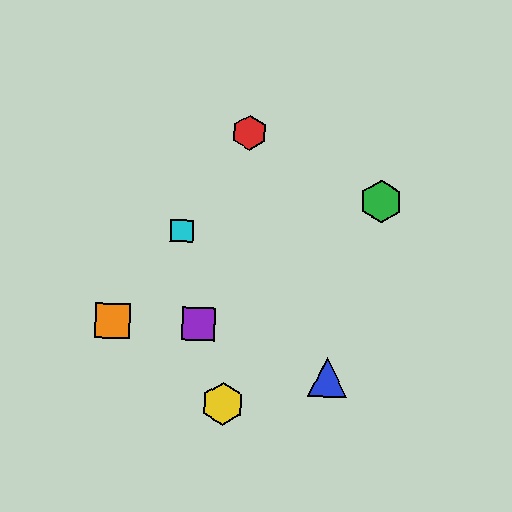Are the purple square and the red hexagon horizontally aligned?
No, the purple square is at y≈324 and the red hexagon is at y≈133.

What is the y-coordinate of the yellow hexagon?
The yellow hexagon is at y≈404.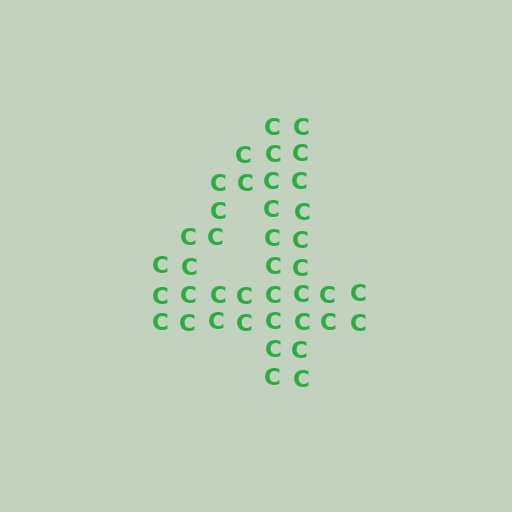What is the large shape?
The large shape is the digit 4.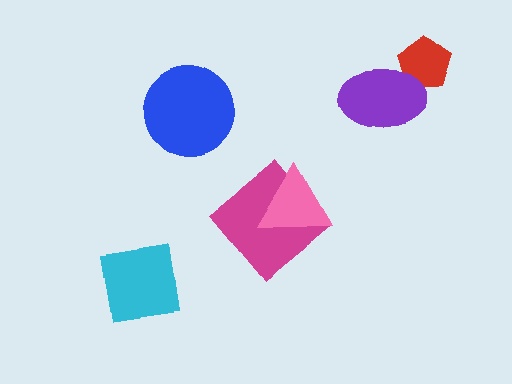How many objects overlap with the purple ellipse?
1 object overlaps with the purple ellipse.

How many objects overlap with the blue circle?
0 objects overlap with the blue circle.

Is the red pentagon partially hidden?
Yes, it is partially covered by another shape.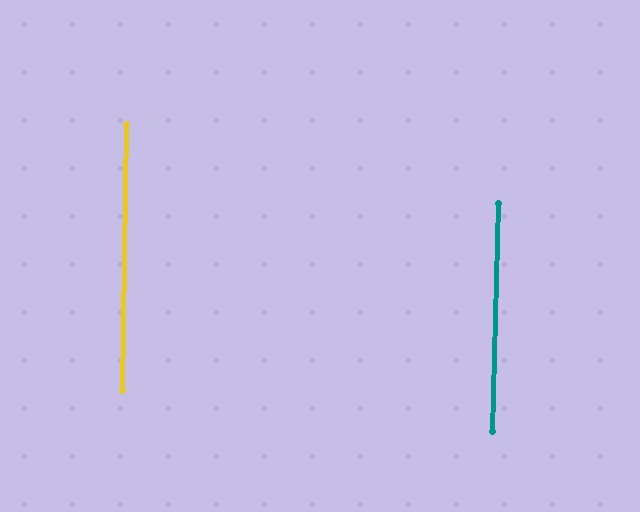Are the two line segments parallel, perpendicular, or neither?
Parallel — their directions differ by only 0.7°.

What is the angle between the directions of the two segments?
Approximately 1 degree.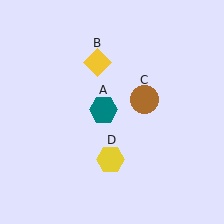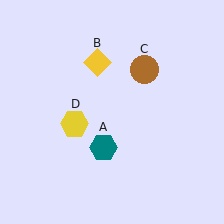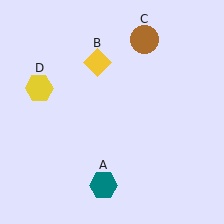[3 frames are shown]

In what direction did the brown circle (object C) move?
The brown circle (object C) moved up.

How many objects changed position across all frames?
3 objects changed position: teal hexagon (object A), brown circle (object C), yellow hexagon (object D).